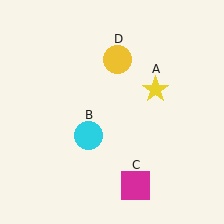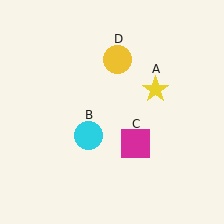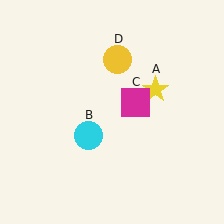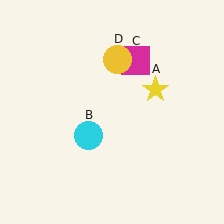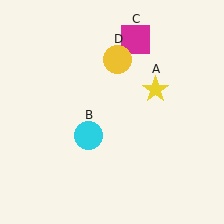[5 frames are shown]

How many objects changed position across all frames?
1 object changed position: magenta square (object C).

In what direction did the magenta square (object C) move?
The magenta square (object C) moved up.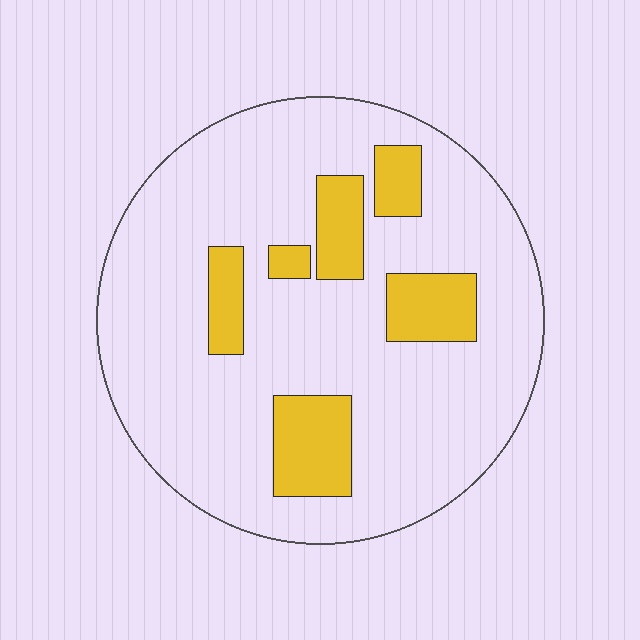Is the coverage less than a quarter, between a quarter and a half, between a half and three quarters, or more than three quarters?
Less than a quarter.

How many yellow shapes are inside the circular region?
6.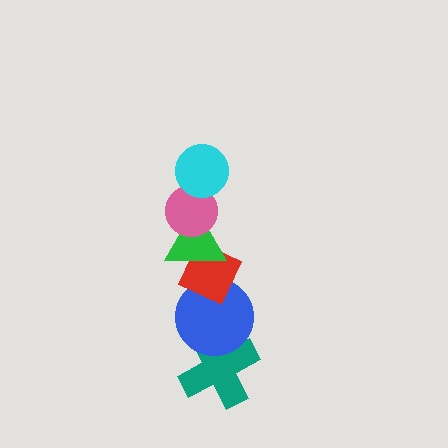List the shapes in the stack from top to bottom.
From top to bottom: the cyan circle, the pink circle, the green triangle, the red diamond, the blue circle, the teal cross.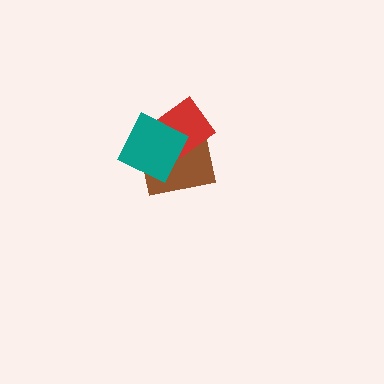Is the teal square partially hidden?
No, no other shape covers it.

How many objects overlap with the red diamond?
2 objects overlap with the red diamond.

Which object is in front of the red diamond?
The teal square is in front of the red diamond.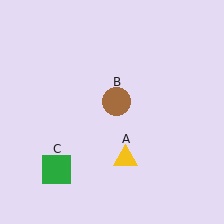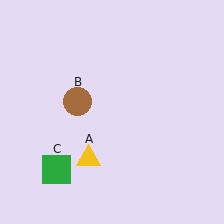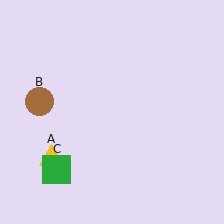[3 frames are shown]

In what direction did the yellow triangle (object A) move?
The yellow triangle (object A) moved left.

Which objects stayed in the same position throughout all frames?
Green square (object C) remained stationary.